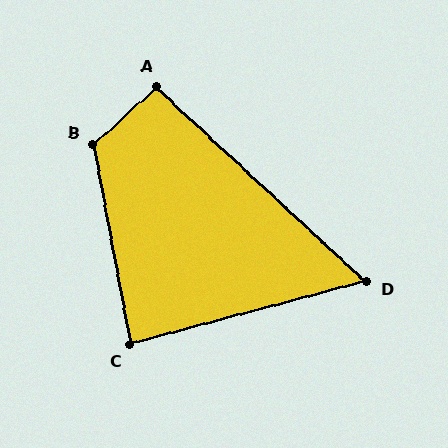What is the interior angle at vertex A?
Approximately 95 degrees (approximately right).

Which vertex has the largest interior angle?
B, at approximately 122 degrees.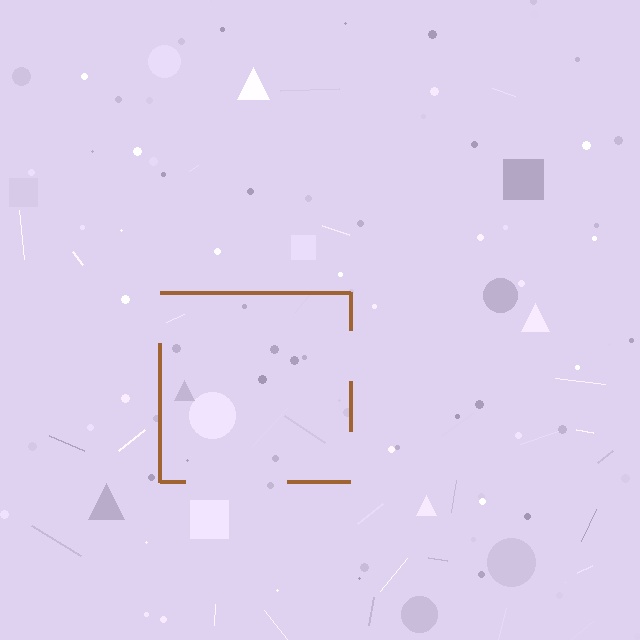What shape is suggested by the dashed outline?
The dashed outline suggests a square.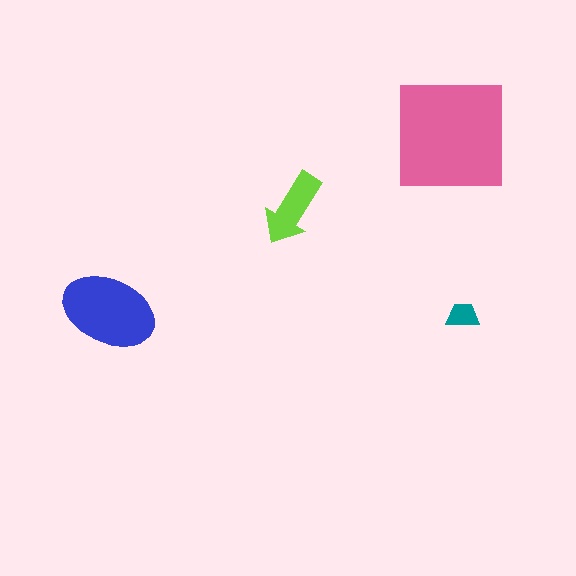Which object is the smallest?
The teal trapezoid.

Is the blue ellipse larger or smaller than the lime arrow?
Larger.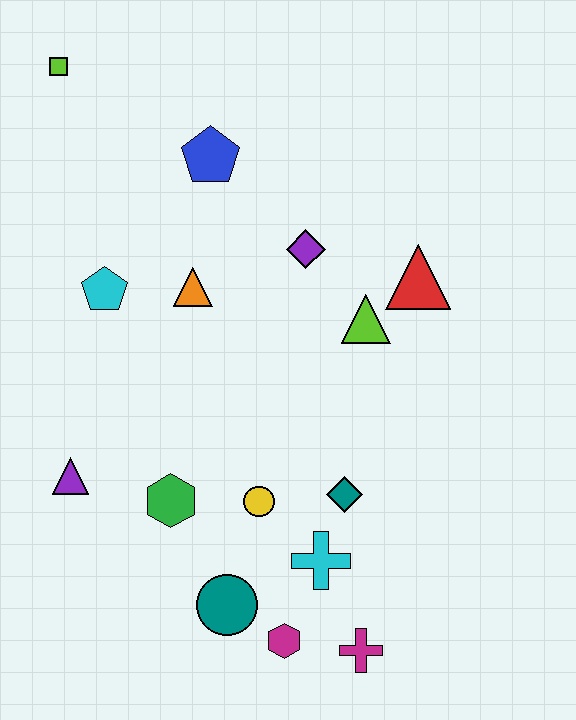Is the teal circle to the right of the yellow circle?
No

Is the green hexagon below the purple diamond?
Yes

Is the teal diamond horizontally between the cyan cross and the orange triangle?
No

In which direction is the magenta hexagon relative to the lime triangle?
The magenta hexagon is below the lime triangle.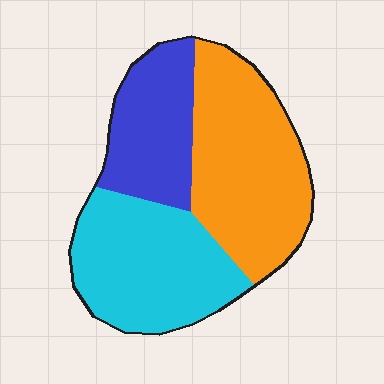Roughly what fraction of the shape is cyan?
Cyan covers 36% of the shape.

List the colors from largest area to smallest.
From largest to smallest: orange, cyan, blue.